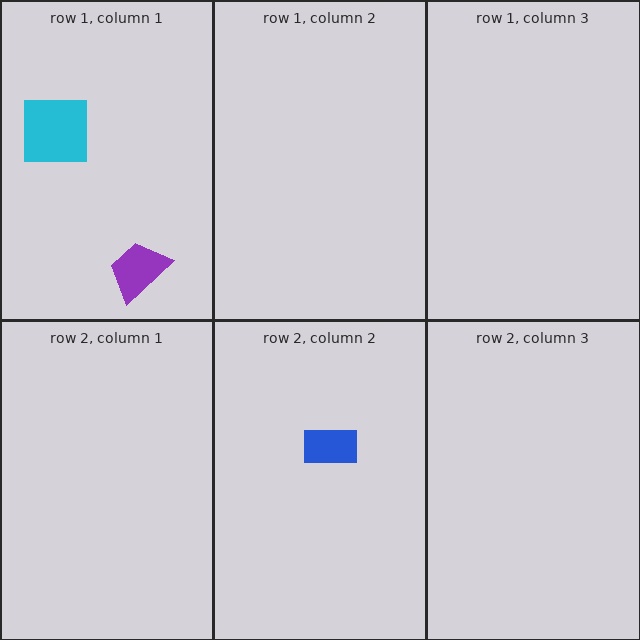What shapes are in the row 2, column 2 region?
The blue rectangle.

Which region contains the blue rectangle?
The row 2, column 2 region.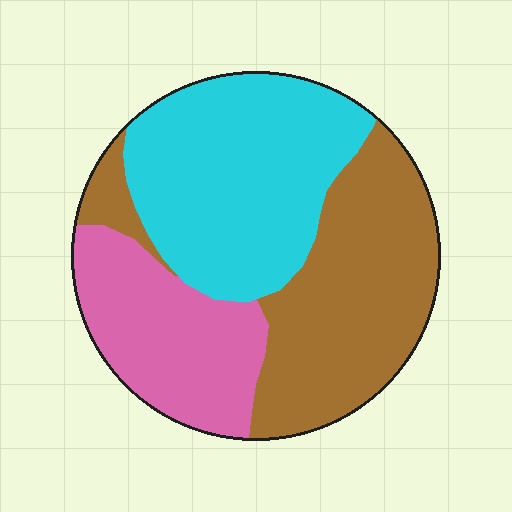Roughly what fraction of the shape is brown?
Brown covers 38% of the shape.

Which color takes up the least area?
Pink, at roughly 25%.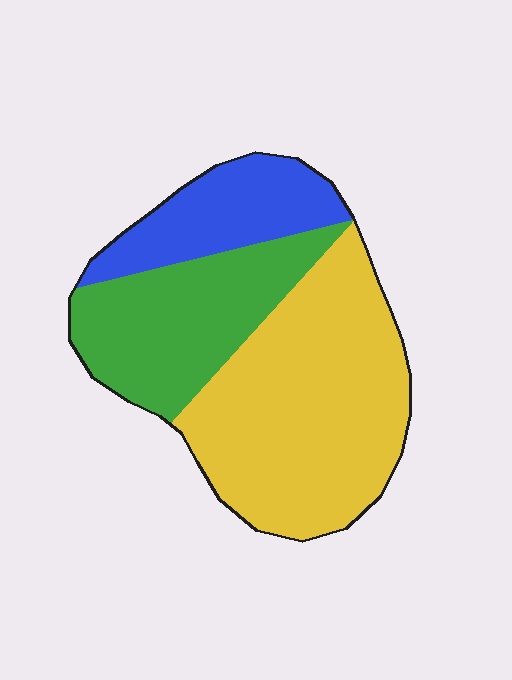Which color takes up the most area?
Yellow, at roughly 50%.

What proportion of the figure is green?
Green takes up about one third (1/3) of the figure.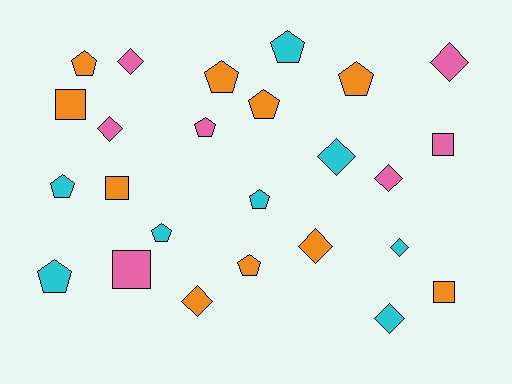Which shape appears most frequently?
Pentagon, with 11 objects.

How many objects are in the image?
There are 25 objects.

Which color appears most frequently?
Orange, with 10 objects.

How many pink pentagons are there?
There is 1 pink pentagon.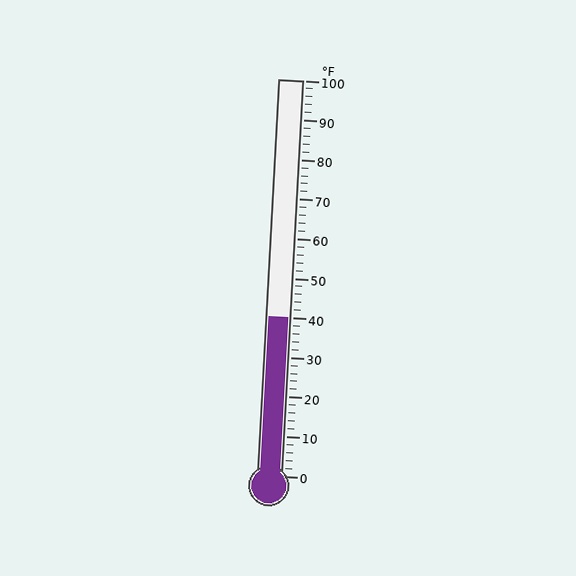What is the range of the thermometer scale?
The thermometer scale ranges from 0°F to 100°F.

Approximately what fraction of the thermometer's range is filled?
The thermometer is filled to approximately 40% of its range.